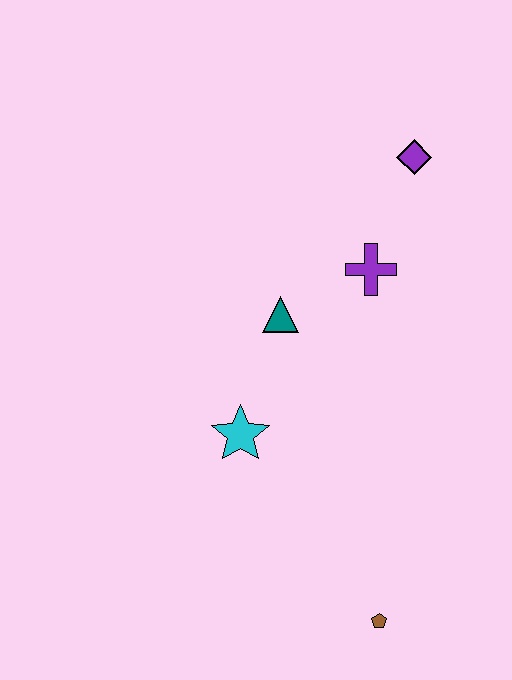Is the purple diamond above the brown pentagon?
Yes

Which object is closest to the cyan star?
The teal triangle is closest to the cyan star.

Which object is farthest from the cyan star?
The purple diamond is farthest from the cyan star.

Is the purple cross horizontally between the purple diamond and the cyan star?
Yes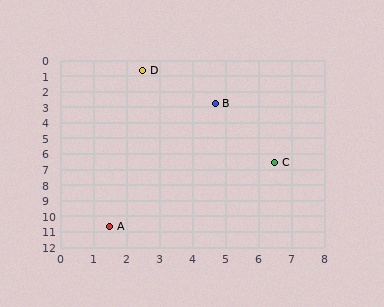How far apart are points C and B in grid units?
Points C and B are about 4.2 grid units apart.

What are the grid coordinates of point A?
Point A is at approximately (1.5, 10.7).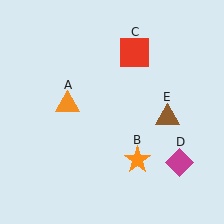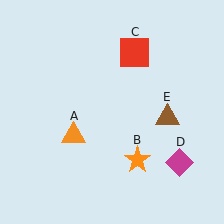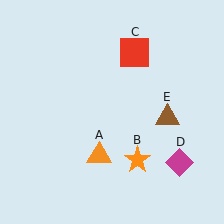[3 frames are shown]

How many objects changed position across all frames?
1 object changed position: orange triangle (object A).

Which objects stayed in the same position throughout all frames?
Orange star (object B) and red square (object C) and magenta diamond (object D) and brown triangle (object E) remained stationary.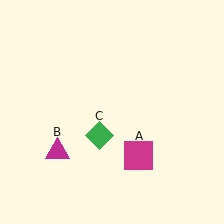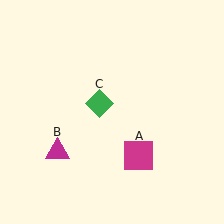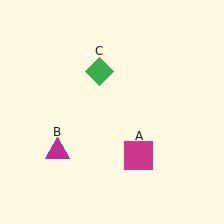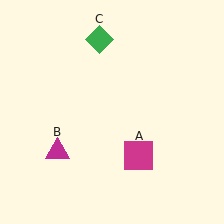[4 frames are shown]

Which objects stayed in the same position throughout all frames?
Magenta square (object A) and magenta triangle (object B) remained stationary.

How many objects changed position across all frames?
1 object changed position: green diamond (object C).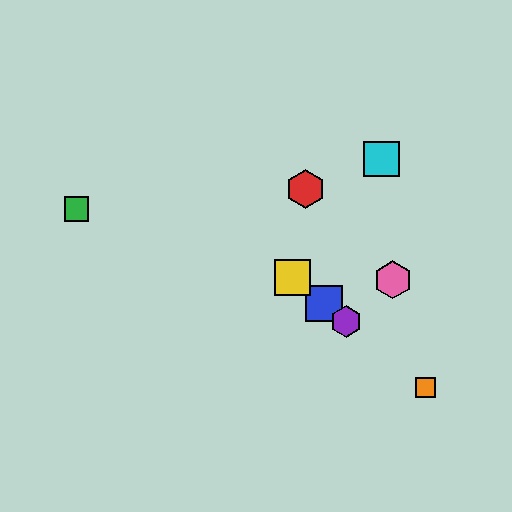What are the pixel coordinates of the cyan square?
The cyan square is at (382, 159).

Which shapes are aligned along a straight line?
The blue square, the yellow square, the purple hexagon, the orange square are aligned along a straight line.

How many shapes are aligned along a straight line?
4 shapes (the blue square, the yellow square, the purple hexagon, the orange square) are aligned along a straight line.